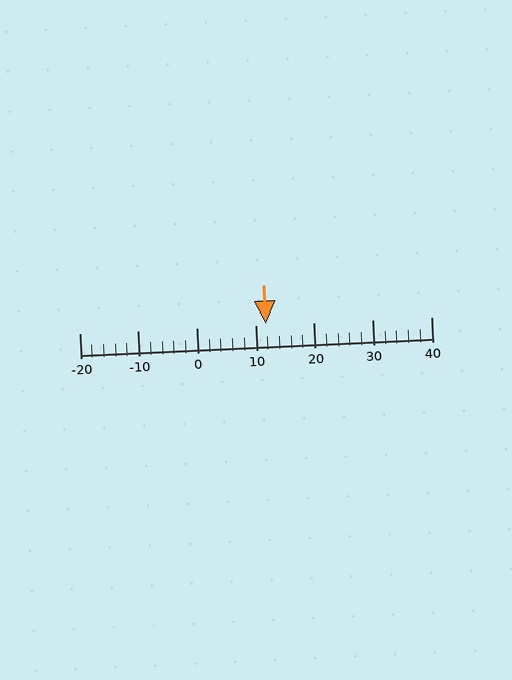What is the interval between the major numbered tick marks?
The major tick marks are spaced 10 units apart.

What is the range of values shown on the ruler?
The ruler shows values from -20 to 40.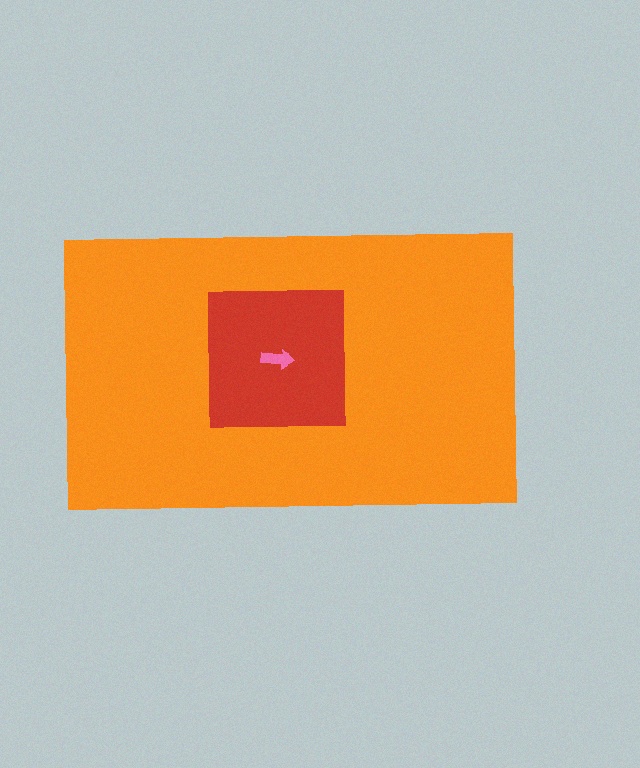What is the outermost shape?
The orange rectangle.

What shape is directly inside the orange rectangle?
The red square.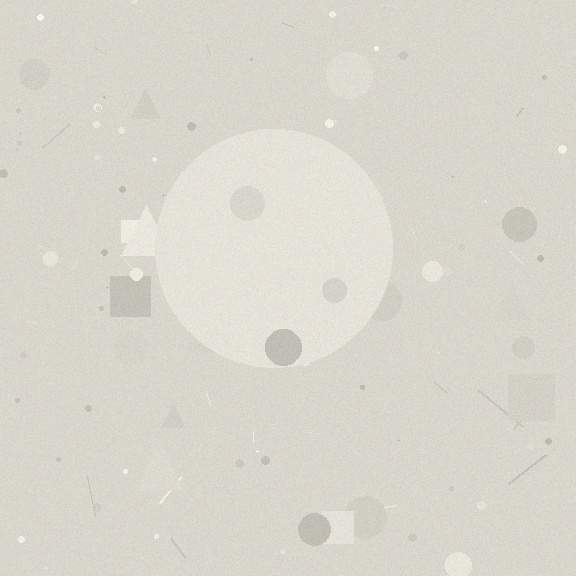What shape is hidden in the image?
A circle is hidden in the image.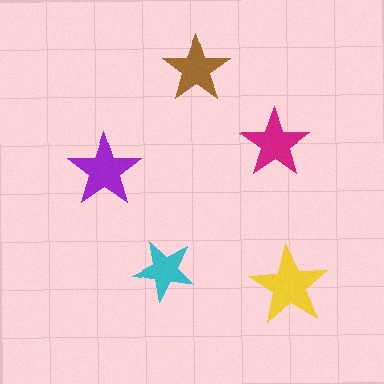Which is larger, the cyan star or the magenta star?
The magenta one.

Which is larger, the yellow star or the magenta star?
The yellow one.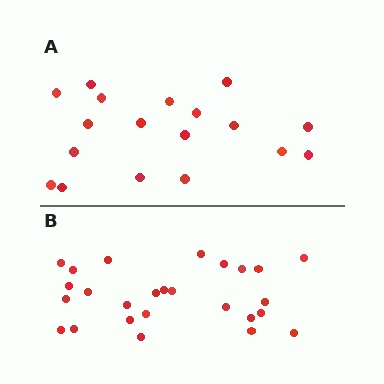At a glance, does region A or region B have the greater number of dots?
Region B (the bottom region) has more dots.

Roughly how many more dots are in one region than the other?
Region B has roughly 8 or so more dots than region A.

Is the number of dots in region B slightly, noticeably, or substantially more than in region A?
Region B has noticeably more, but not dramatically so. The ratio is roughly 1.4 to 1.